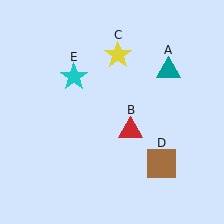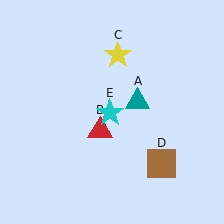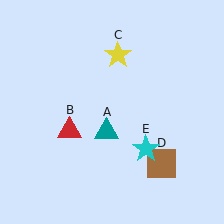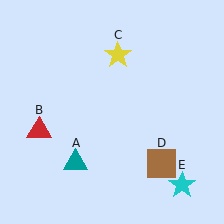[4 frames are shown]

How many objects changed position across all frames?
3 objects changed position: teal triangle (object A), red triangle (object B), cyan star (object E).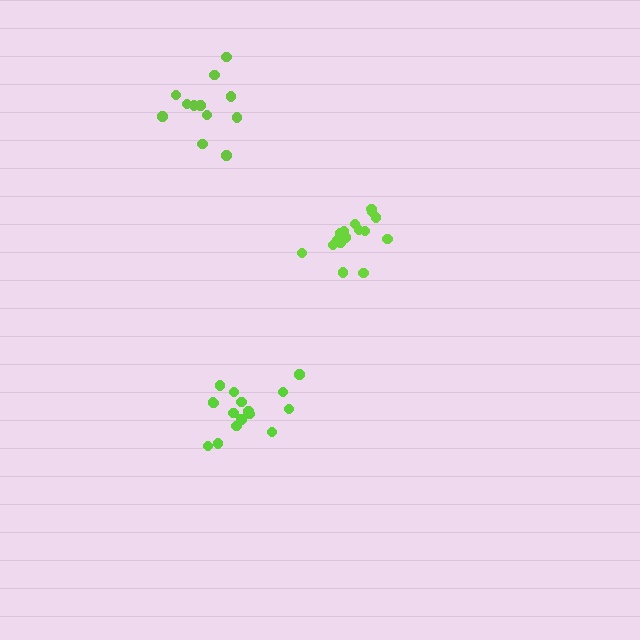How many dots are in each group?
Group 1: 17 dots, Group 2: 12 dots, Group 3: 16 dots (45 total).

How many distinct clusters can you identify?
There are 3 distinct clusters.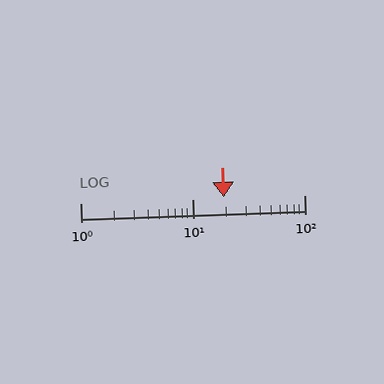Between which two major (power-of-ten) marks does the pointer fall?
The pointer is between 10 and 100.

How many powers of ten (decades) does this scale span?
The scale spans 2 decades, from 1 to 100.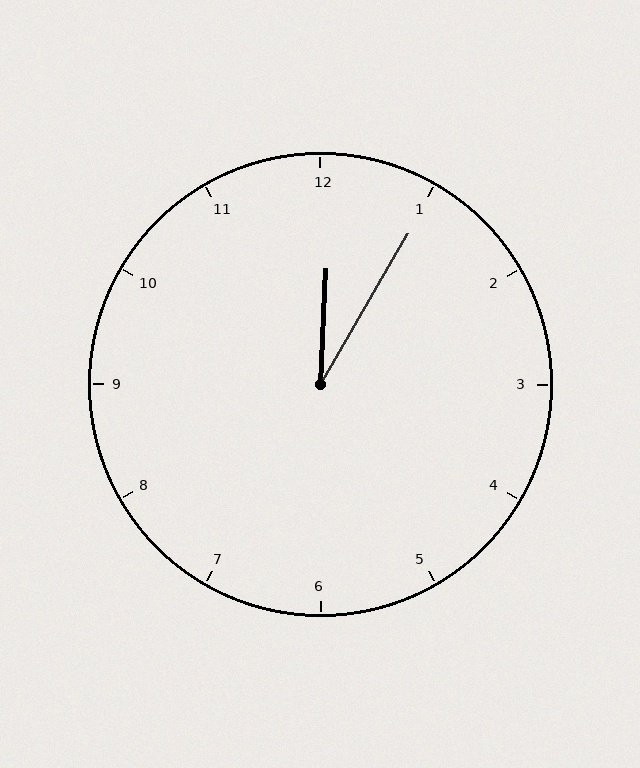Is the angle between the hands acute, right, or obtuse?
It is acute.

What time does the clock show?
12:05.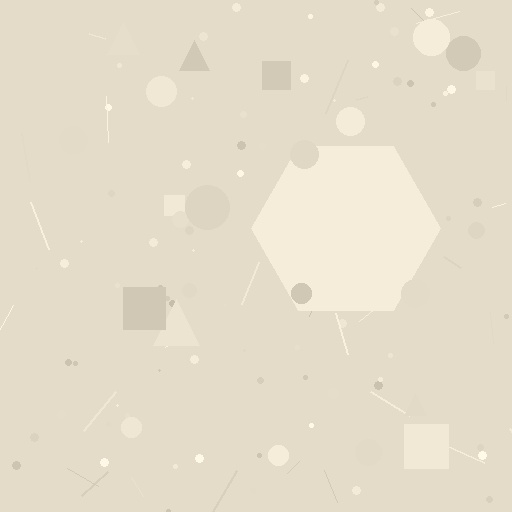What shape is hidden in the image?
A hexagon is hidden in the image.